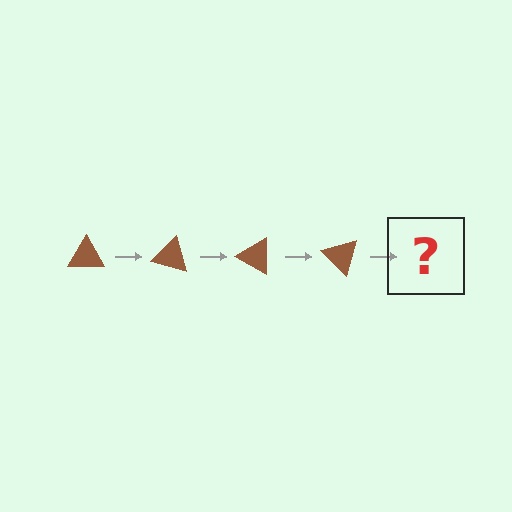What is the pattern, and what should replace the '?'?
The pattern is that the triangle rotates 15 degrees each step. The '?' should be a brown triangle rotated 60 degrees.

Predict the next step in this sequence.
The next step is a brown triangle rotated 60 degrees.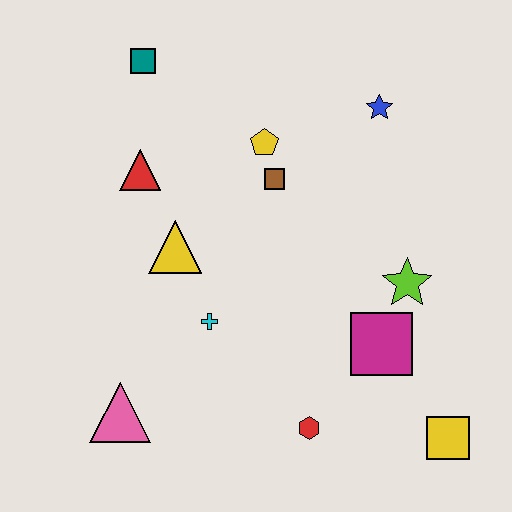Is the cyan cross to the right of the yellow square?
No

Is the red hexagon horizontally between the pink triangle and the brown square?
No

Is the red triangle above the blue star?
No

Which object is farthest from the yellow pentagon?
The yellow square is farthest from the yellow pentagon.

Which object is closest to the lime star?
The magenta square is closest to the lime star.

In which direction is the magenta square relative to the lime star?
The magenta square is below the lime star.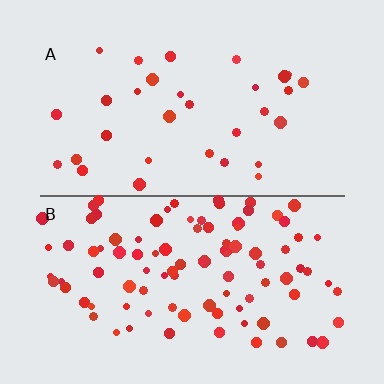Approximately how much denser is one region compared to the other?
Approximately 3.1× — region B over region A.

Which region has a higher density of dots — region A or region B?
B (the bottom).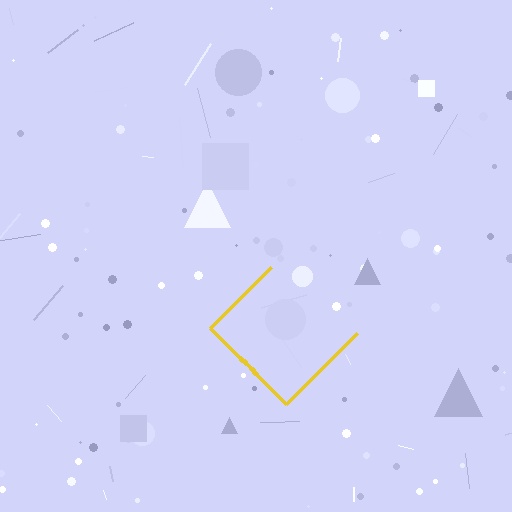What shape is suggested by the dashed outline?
The dashed outline suggests a diamond.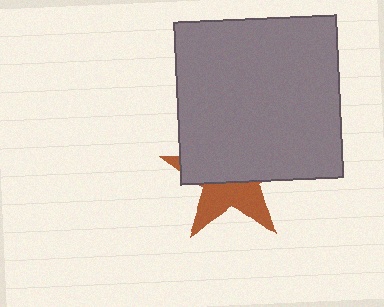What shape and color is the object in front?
The object in front is a gray square.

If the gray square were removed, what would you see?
You would see the complete brown star.